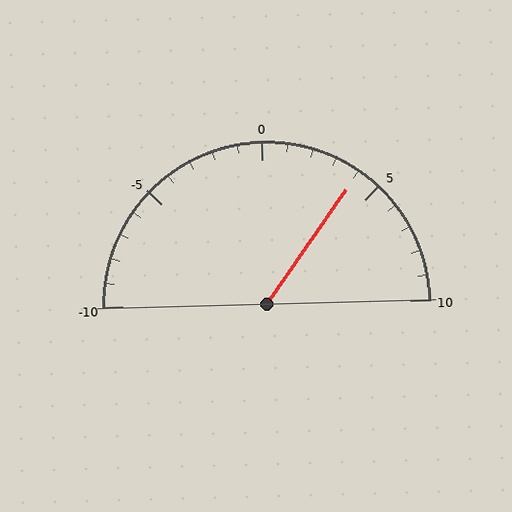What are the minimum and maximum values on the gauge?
The gauge ranges from -10 to 10.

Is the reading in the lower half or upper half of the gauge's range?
The reading is in the upper half of the range (-10 to 10).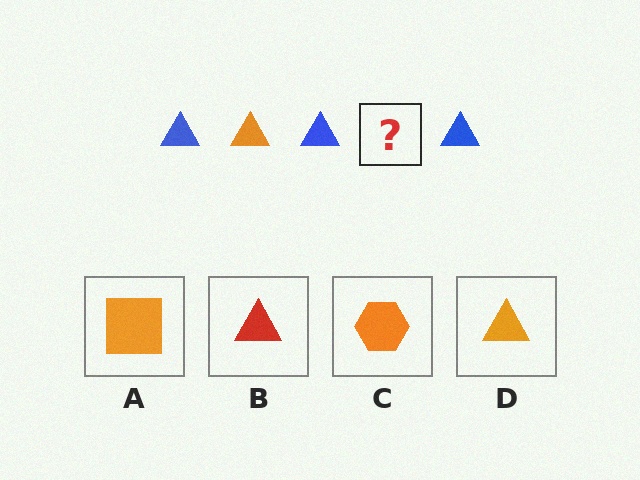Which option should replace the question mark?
Option D.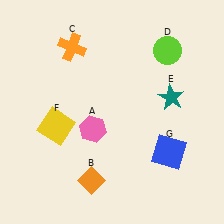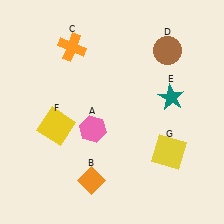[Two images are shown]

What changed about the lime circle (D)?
In Image 1, D is lime. In Image 2, it changed to brown.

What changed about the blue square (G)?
In Image 1, G is blue. In Image 2, it changed to yellow.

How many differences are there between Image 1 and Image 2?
There are 2 differences between the two images.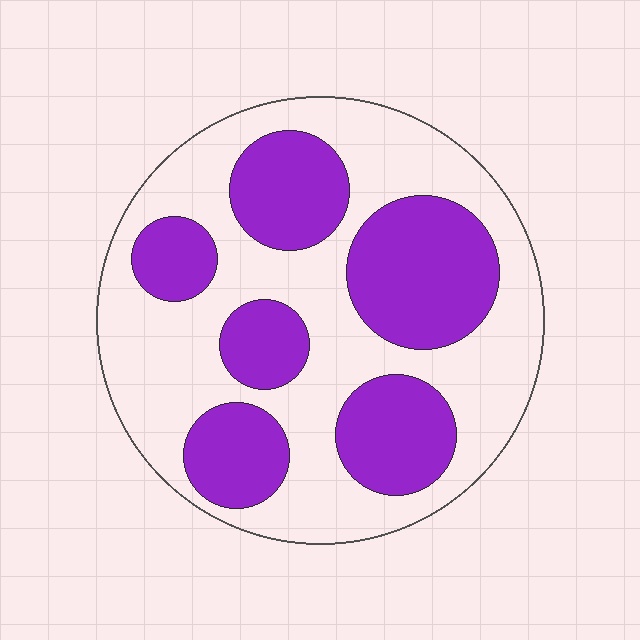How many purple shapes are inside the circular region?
6.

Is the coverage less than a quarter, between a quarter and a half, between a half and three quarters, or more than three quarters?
Between a quarter and a half.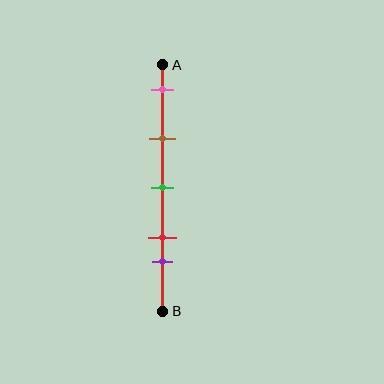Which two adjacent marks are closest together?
The red and purple marks are the closest adjacent pair.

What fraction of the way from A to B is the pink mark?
The pink mark is approximately 10% (0.1) of the way from A to B.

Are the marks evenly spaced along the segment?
No, the marks are not evenly spaced.